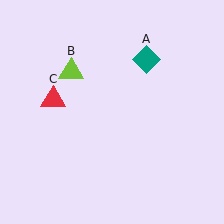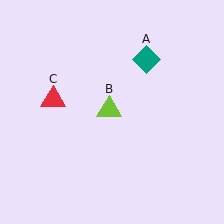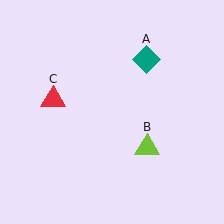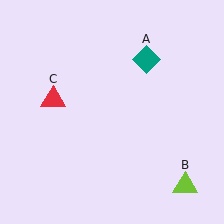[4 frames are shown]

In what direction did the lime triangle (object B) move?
The lime triangle (object B) moved down and to the right.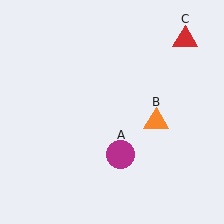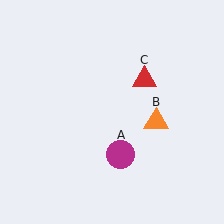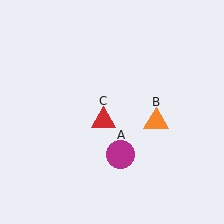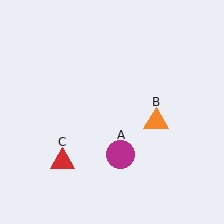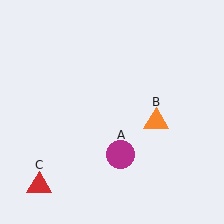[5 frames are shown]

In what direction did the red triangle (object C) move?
The red triangle (object C) moved down and to the left.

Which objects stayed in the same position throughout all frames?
Magenta circle (object A) and orange triangle (object B) remained stationary.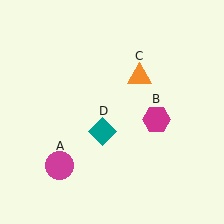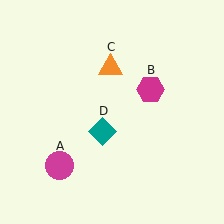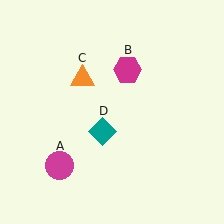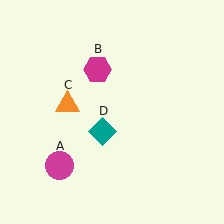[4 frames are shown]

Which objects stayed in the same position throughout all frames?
Magenta circle (object A) and teal diamond (object D) remained stationary.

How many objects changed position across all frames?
2 objects changed position: magenta hexagon (object B), orange triangle (object C).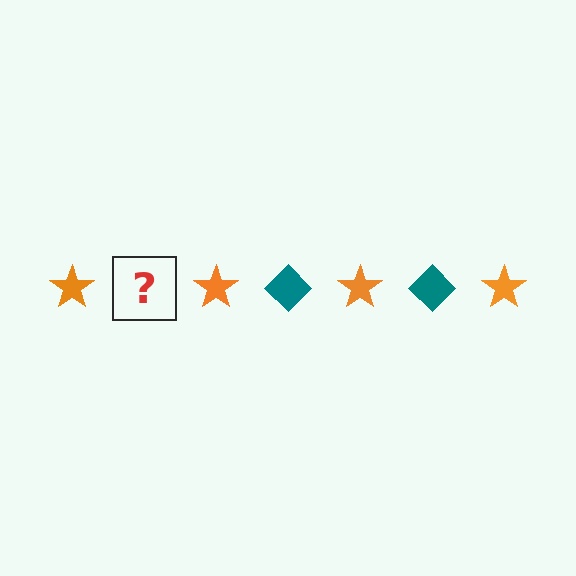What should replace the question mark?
The question mark should be replaced with a teal diamond.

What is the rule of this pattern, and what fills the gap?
The rule is that the pattern alternates between orange star and teal diamond. The gap should be filled with a teal diamond.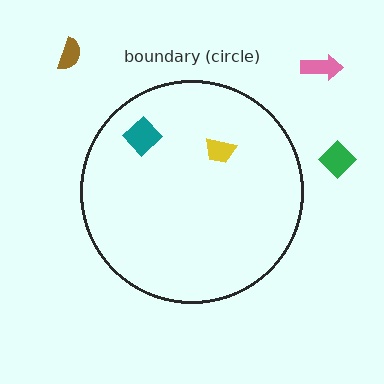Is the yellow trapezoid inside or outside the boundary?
Inside.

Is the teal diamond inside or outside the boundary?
Inside.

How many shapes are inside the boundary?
2 inside, 3 outside.